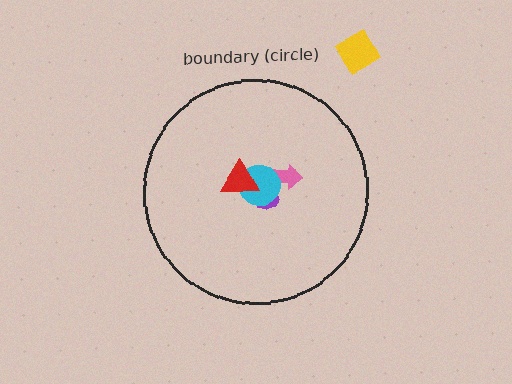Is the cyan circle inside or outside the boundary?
Inside.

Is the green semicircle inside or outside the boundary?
Inside.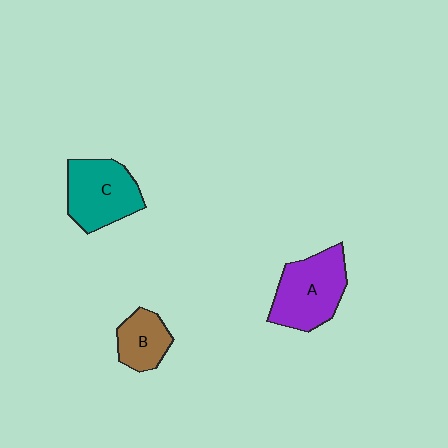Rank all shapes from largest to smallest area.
From largest to smallest: A (purple), C (teal), B (brown).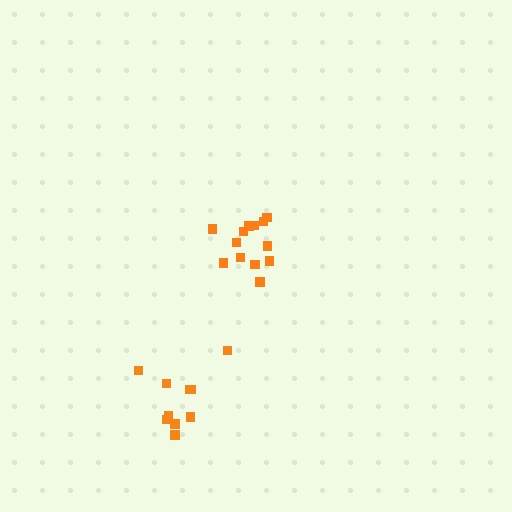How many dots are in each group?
Group 1: 13 dots, Group 2: 10 dots (23 total).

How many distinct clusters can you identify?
There are 2 distinct clusters.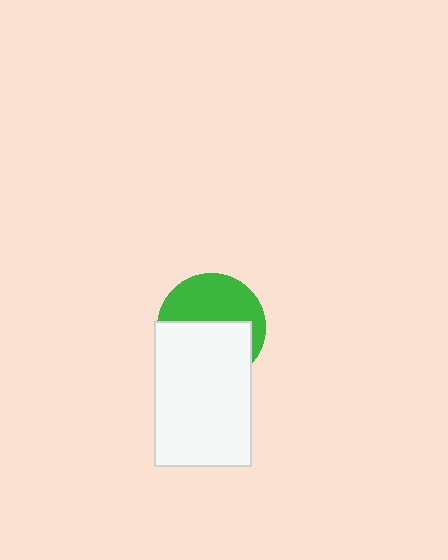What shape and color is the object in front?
The object in front is a white rectangle.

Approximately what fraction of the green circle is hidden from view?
Roughly 52% of the green circle is hidden behind the white rectangle.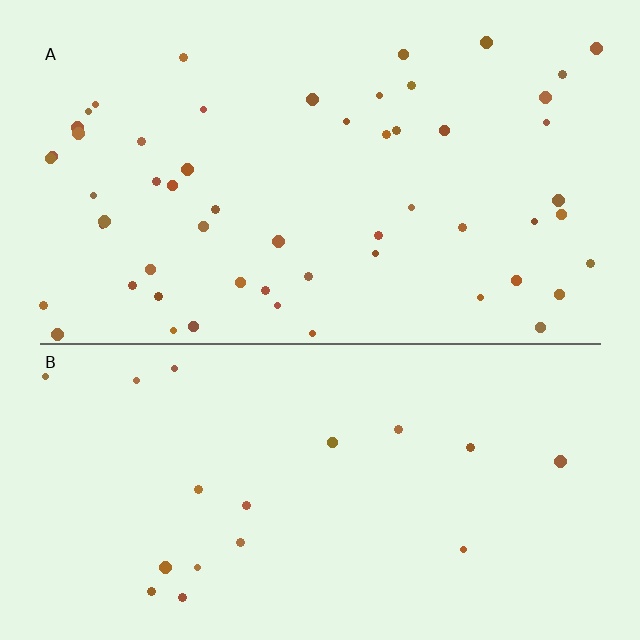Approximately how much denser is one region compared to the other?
Approximately 3.1× — region A over region B.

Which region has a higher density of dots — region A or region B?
A (the top).